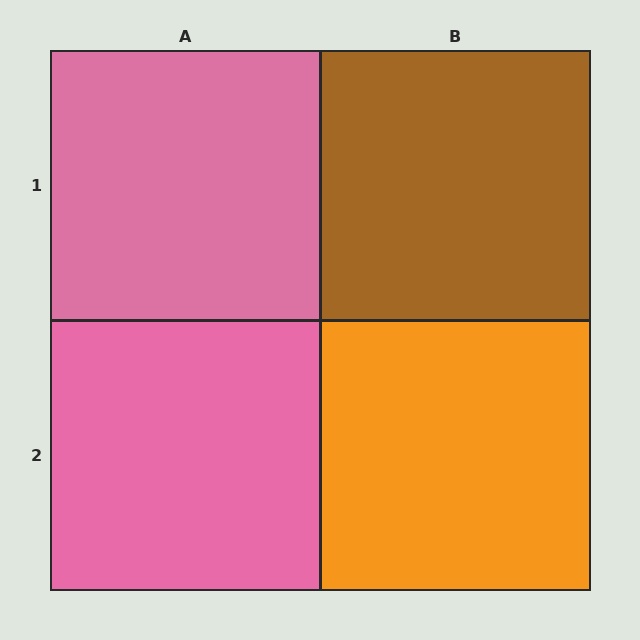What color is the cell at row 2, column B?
Orange.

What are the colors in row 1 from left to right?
Pink, brown.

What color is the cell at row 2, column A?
Pink.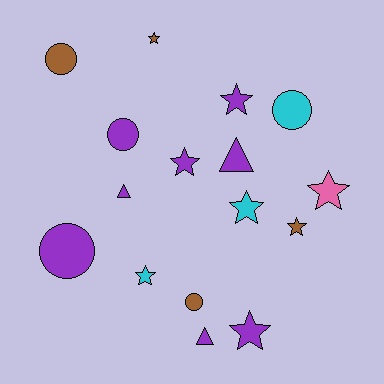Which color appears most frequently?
Purple, with 8 objects.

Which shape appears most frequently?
Star, with 8 objects.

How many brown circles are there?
There are 2 brown circles.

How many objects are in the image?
There are 16 objects.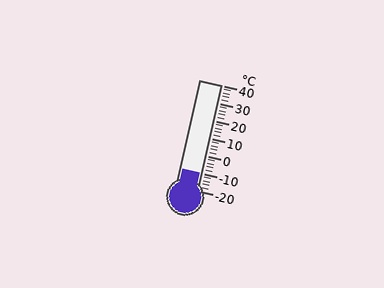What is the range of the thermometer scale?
The thermometer scale ranges from -20°C to 40°C.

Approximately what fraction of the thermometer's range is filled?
The thermometer is filled to approximately 15% of its range.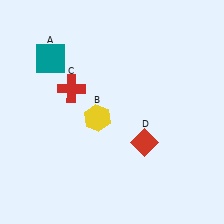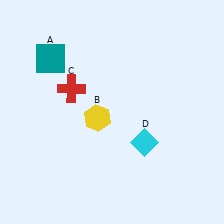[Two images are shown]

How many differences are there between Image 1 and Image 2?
There is 1 difference between the two images.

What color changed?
The diamond (D) changed from red in Image 1 to cyan in Image 2.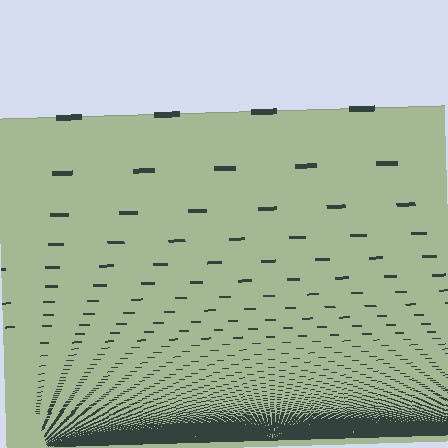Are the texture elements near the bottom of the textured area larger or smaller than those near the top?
Smaller. The gradient is inverted — elements near the bottom are smaller and denser.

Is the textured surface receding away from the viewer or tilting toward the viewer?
The surface appears to tilt toward the viewer. Texture elements get larger and sparser toward the top.